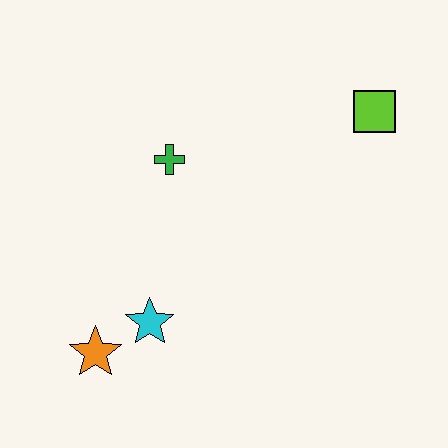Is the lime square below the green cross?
No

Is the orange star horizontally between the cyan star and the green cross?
No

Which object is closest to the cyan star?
The orange star is closest to the cyan star.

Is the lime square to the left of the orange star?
No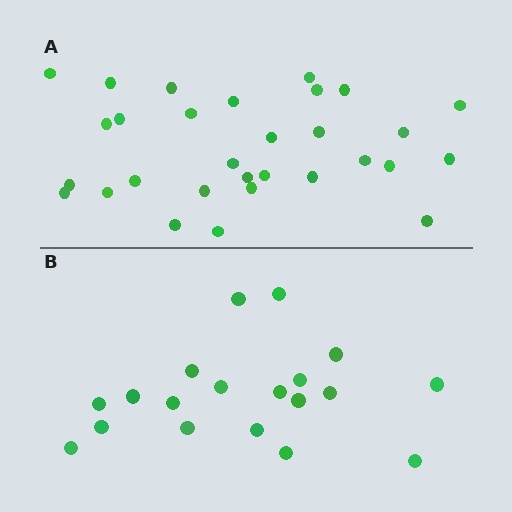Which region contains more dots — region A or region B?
Region A (the top region) has more dots.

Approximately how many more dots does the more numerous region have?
Region A has roughly 12 or so more dots than region B.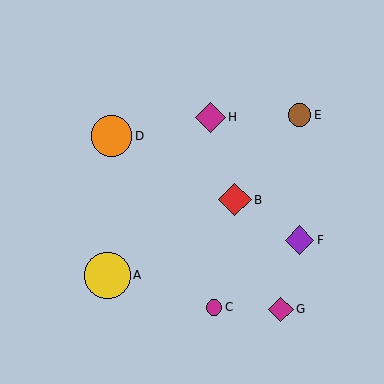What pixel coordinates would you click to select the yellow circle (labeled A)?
Click at (107, 275) to select the yellow circle A.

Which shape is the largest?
The yellow circle (labeled A) is the largest.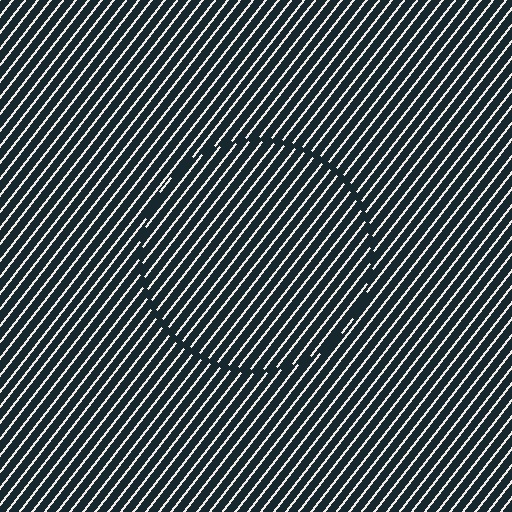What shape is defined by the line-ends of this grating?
An illusory circle. The interior of the shape contains the same grating, shifted by half a period — the contour is defined by the phase discontinuity where line-ends from the inner and outer gratings abut.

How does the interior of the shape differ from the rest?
The interior of the shape contains the same grating, shifted by half a period — the contour is defined by the phase discontinuity where line-ends from the inner and outer gratings abut.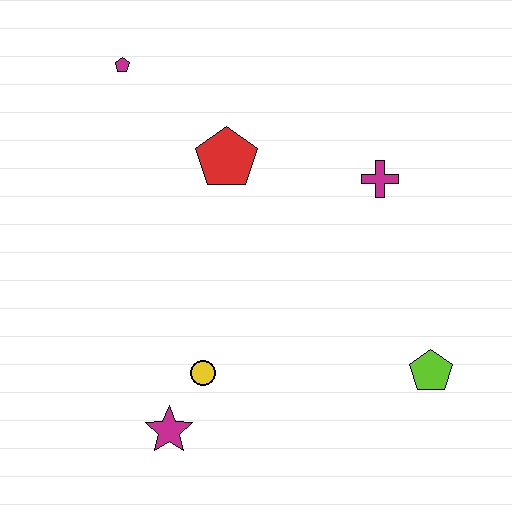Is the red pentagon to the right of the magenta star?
Yes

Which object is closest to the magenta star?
The yellow circle is closest to the magenta star.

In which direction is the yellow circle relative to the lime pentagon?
The yellow circle is to the left of the lime pentagon.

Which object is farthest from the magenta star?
The magenta pentagon is farthest from the magenta star.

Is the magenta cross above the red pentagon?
No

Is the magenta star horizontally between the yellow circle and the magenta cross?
No